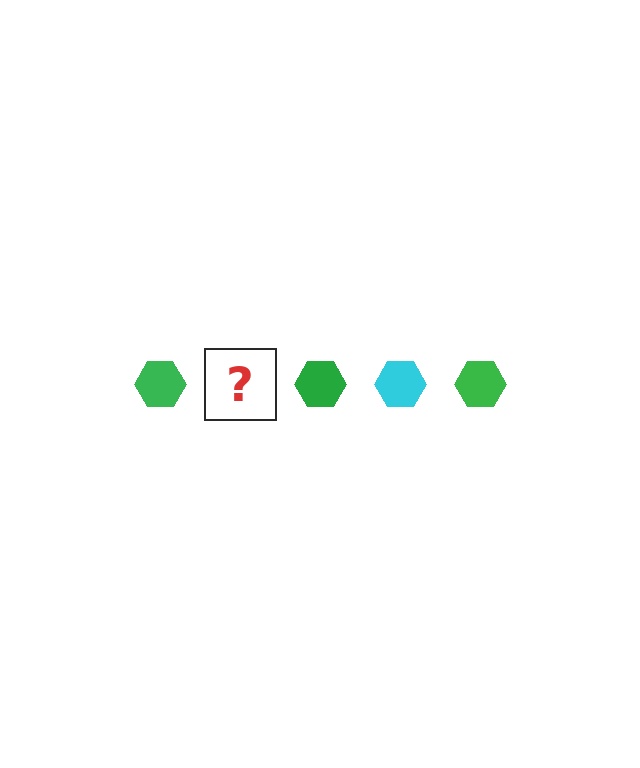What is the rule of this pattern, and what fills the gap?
The rule is that the pattern cycles through green, cyan hexagons. The gap should be filled with a cyan hexagon.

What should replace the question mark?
The question mark should be replaced with a cyan hexagon.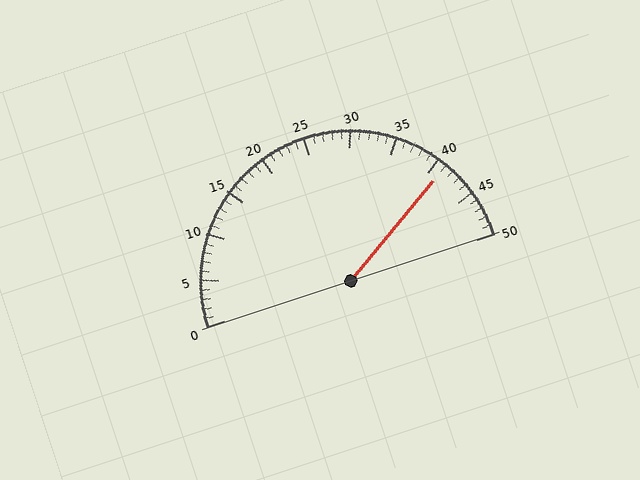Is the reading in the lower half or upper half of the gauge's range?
The reading is in the upper half of the range (0 to 50).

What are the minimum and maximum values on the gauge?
The gauge ranges from 0 to 50.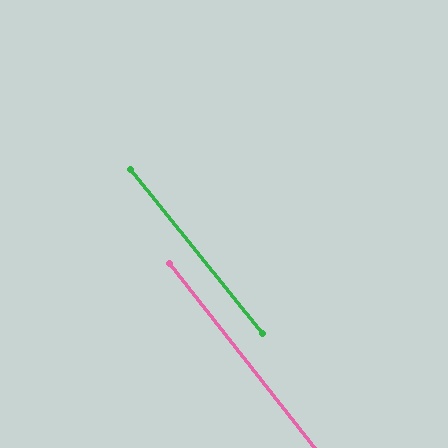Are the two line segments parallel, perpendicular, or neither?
Parallel — their directions differ by only 0.5°.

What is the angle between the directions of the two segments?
Approximately 1 degree.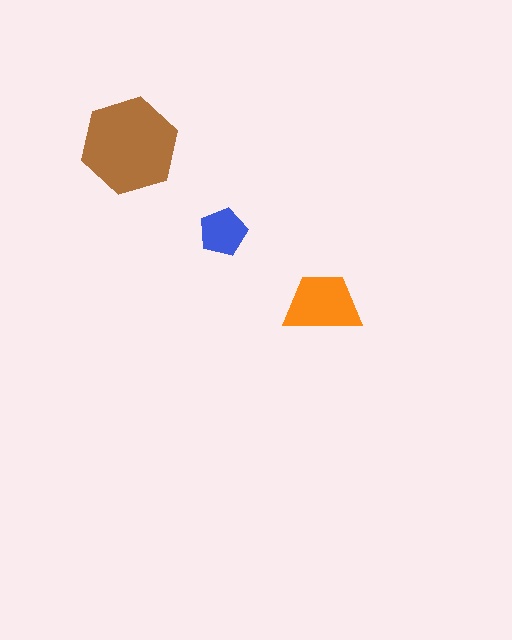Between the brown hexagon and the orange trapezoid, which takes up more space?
The brown hexagon.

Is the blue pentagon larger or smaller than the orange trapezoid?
Smaller.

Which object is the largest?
The brown hexagon.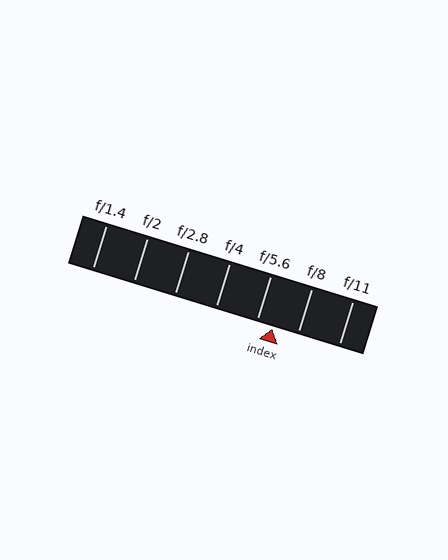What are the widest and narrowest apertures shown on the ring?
The widest aperture shown is f/1.4 and the narrowest is f/11.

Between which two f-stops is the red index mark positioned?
The index mark is between f/5.6 and f/8.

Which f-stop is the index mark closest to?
The index mark is closest to f/5.6.